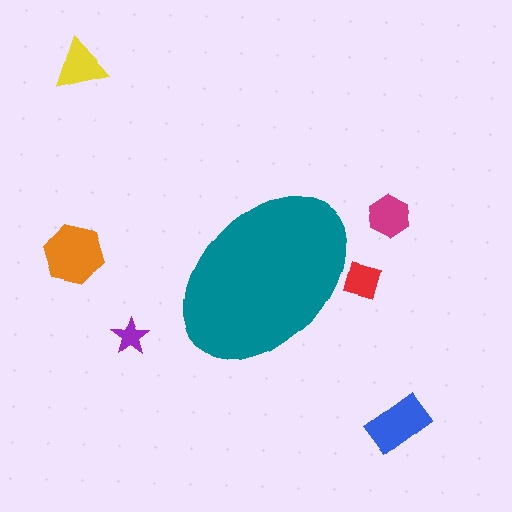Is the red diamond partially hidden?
Yes, the red diamond is partially hidden behind the teal ellipse.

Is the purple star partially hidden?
No, the purple star is fully visible.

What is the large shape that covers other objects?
A teal ellipse.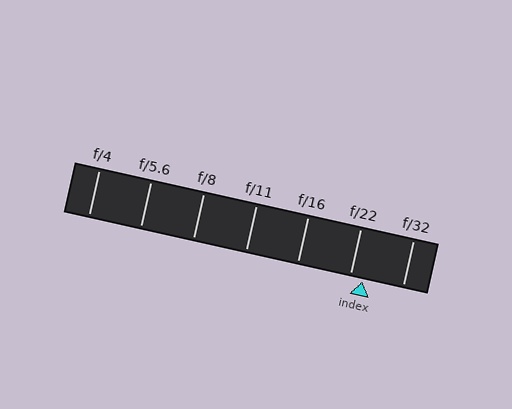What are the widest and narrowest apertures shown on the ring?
The widest aperture shown is f/4 and the narrowest is f/32.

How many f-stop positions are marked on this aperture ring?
There are 7 f-stop positions marked.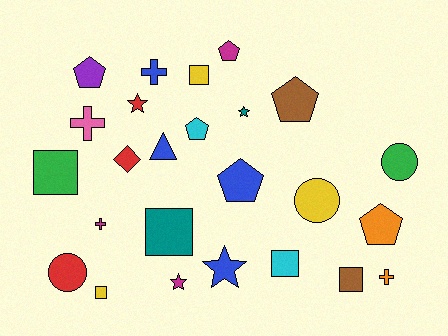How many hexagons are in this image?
There are no hexagons.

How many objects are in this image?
There are 25 objects.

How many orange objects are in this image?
There are 2 orange objects.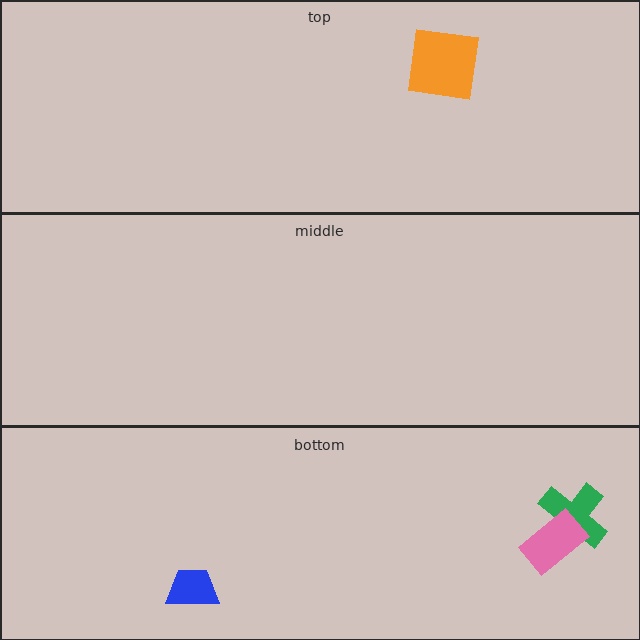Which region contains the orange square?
The top region.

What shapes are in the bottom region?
The green cross, the blue trapezoid, the pink rectangle.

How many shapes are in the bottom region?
3.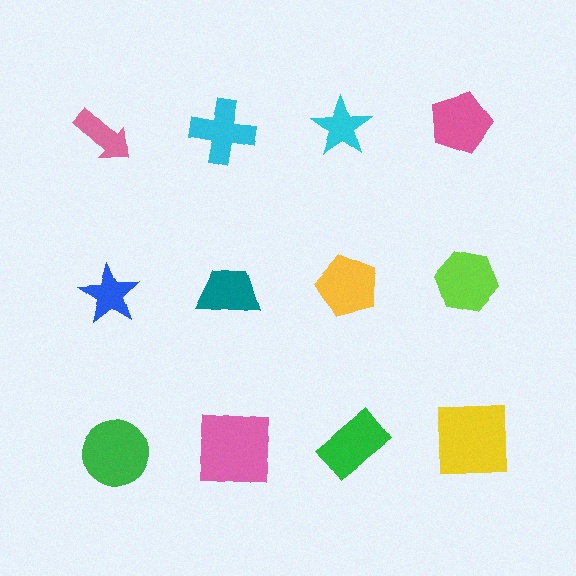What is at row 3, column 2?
A pink square.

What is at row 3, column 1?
A green circle.